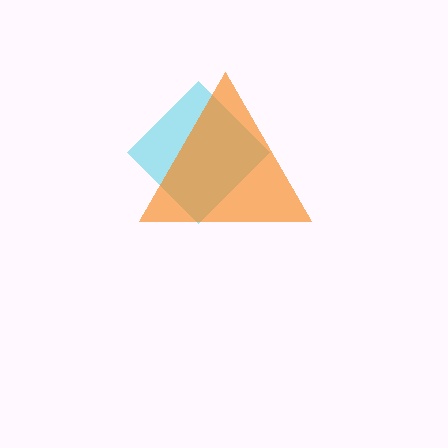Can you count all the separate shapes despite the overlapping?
Yes, there are 2 separate shapes.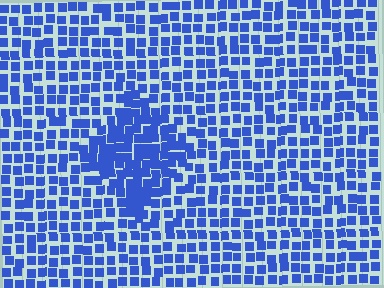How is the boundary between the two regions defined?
The boundary is defined by a change in element density (approximately 1.7x ratio). All elements are the same color, size, and shape.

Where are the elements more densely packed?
The elements are more densely packed inside the diamond boundary.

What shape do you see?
I see a diamond.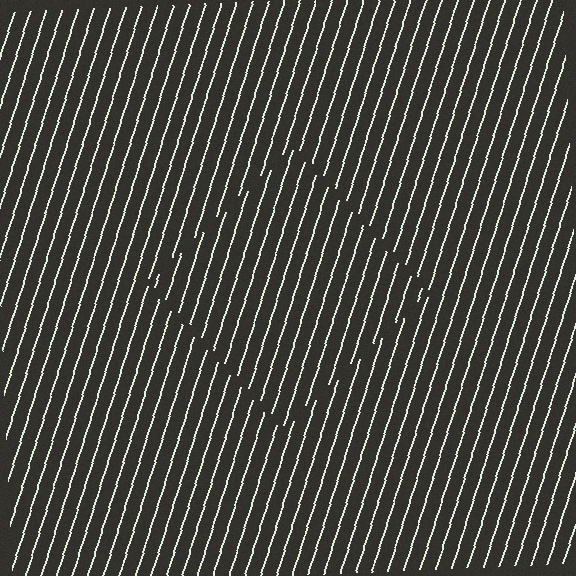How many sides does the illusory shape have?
4 sides — the line-ends trace a square.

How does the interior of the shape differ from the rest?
The interior of the shape contains the same grating, shifted by half a period — the contour is defined by the phase discontinuity where line-ends from the inner and outer gratings abut.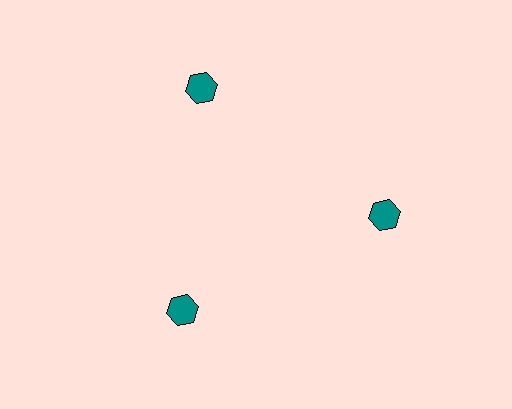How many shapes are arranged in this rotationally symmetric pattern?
There are 3 shapes, arranged in 3 groups of 1.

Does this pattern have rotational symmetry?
Yes, this pattern has 3-fold rotational symmetry. It looks the same after rotating 120 degrees around the center.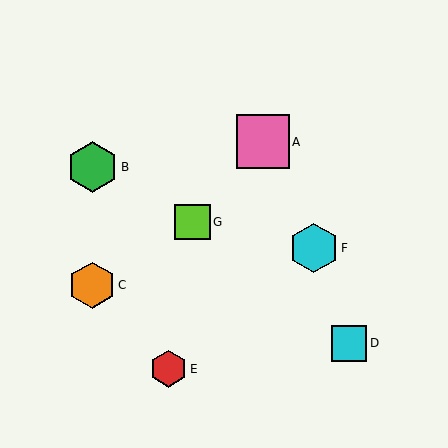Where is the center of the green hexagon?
The center of the green hexagon is at (93, 167).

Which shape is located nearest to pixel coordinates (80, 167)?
The green hexagon (labeled B) at (93, 167) is nearest to that location.